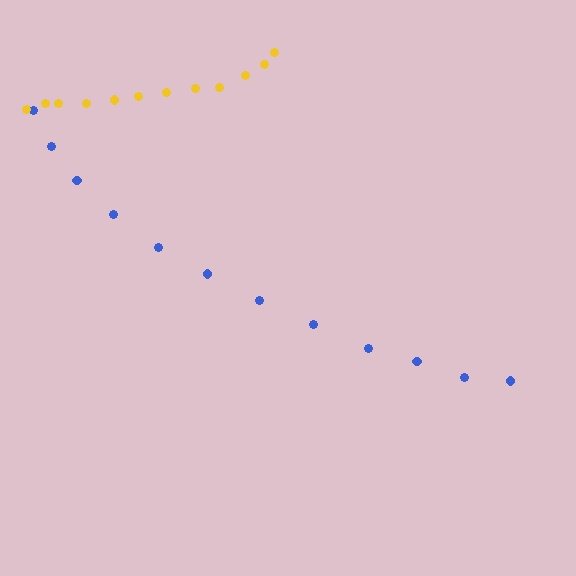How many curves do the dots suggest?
There are 2 distinct paths.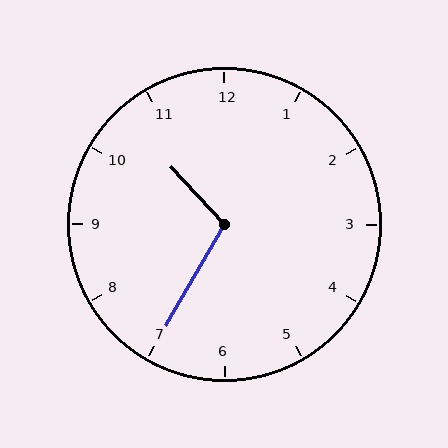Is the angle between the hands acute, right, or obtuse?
It is obtuse.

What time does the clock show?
10:35.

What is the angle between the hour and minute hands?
Approximately 108 degrees.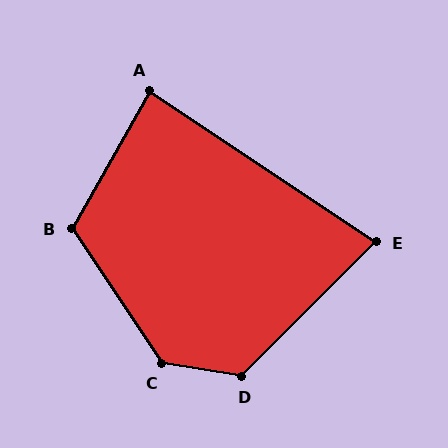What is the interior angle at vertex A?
Approximately 86 degrees (approximately right).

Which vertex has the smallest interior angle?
E, at approximately 79 degrees.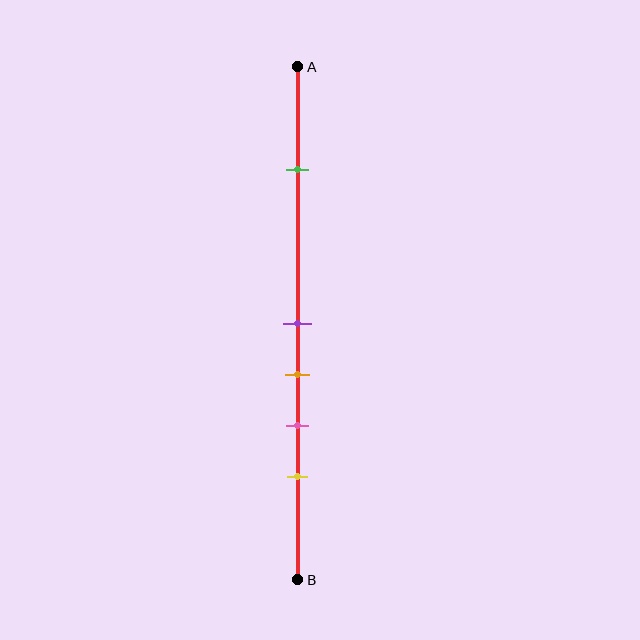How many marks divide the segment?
There are 5 marks dividing the segment.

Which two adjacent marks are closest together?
The purple and orange marks are the closest adjacent pair.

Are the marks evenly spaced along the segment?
No, the marks are not evenly spaced.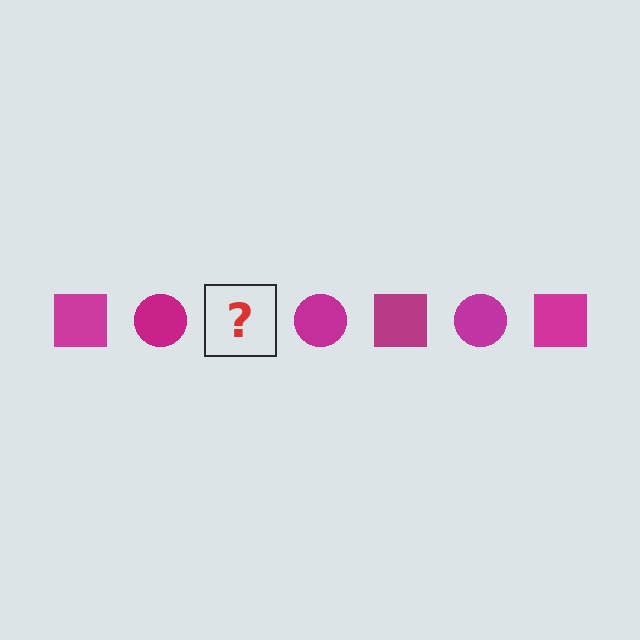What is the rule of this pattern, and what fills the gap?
The rule is that the pattern cycles through square, circle shapes in magenta. The gap should be filled with a magenta square.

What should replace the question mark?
The question mark should be replaced with a magenta square.